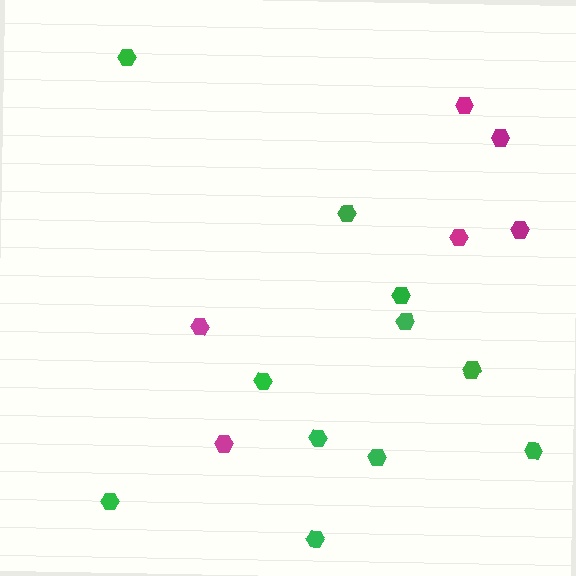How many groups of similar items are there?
There are 2 groups: one group of magenta hexagons (6) and one group of green hexagons (11).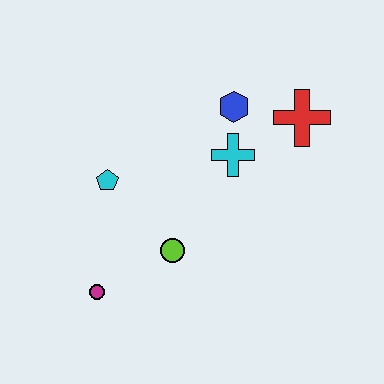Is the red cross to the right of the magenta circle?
Yes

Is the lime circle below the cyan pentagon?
Yes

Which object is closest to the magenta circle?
The lime circle is closest to the magenta circle.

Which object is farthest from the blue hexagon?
The magenta circle is farthest from the blue hexagon.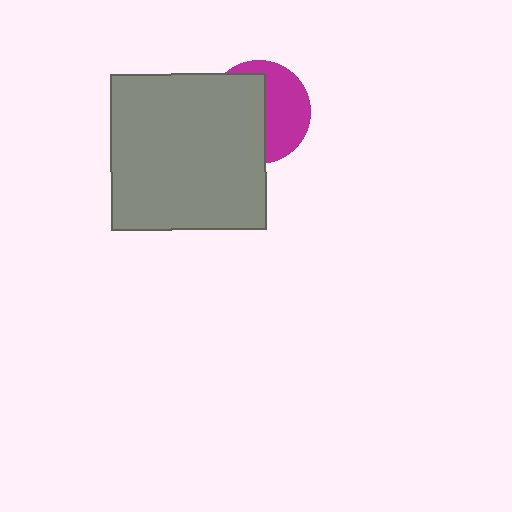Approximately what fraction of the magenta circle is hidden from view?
Roughly 54% of the magenta circle is hidden behind the gray rectangle.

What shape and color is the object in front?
The object in front is a gray rectangle.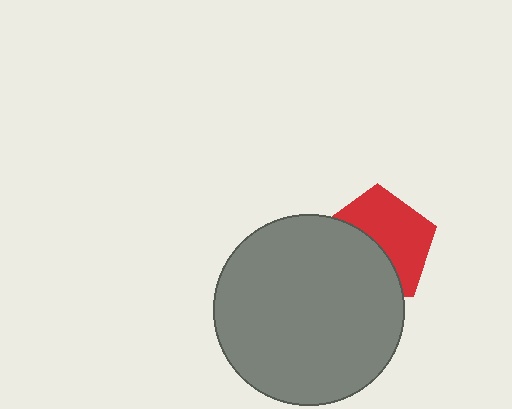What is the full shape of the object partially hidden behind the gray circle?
The partially hidden object is a red pentagon.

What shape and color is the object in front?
The object in front is a gray circle.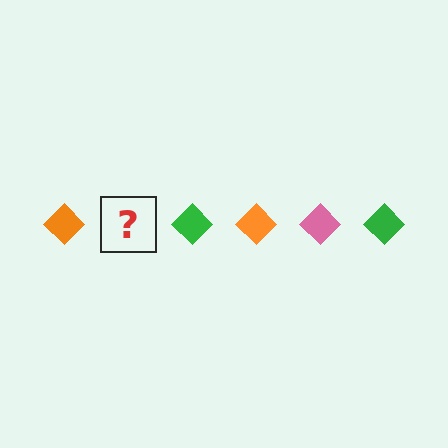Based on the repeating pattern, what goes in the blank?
The blank should be a pink diamond.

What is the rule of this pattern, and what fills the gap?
The rule is that the pattern cycles through orange, pink, green diamonds. The gap should be filled with a pink diamond.